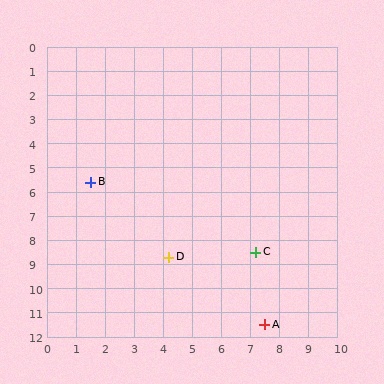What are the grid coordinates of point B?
Point B is at approximately (1.5, 5.6).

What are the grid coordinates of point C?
Point C is at approximately (7.2, 8.5).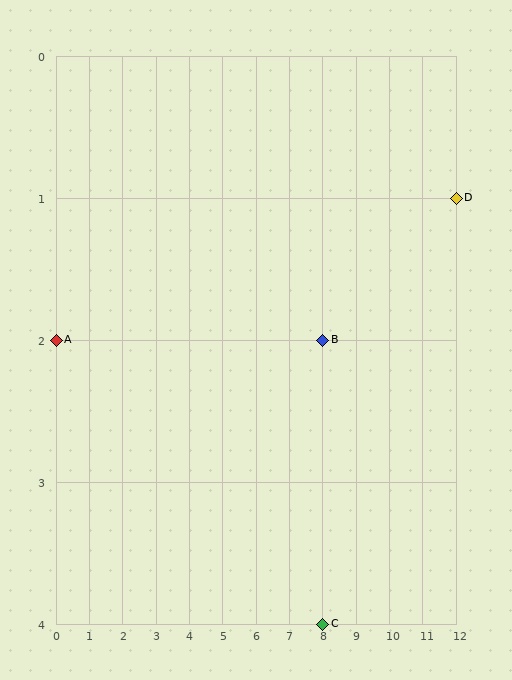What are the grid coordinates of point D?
Point D is at grid coordinates (12, 1).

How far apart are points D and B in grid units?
Points D and B are 4 columns and 1 row apart (about 4.1 grid units diagonally).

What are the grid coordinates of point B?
Point B is at grid coordinates (8, 2).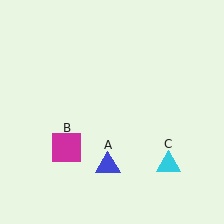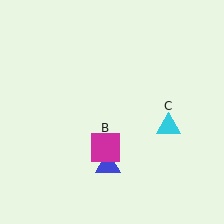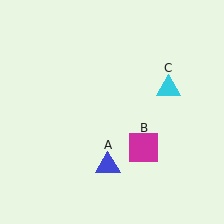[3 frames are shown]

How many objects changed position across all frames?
2 objects changed position: magenta square (object B), cyan triangle (object C).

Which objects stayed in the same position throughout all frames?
Blue triangle (object A) remained stationary.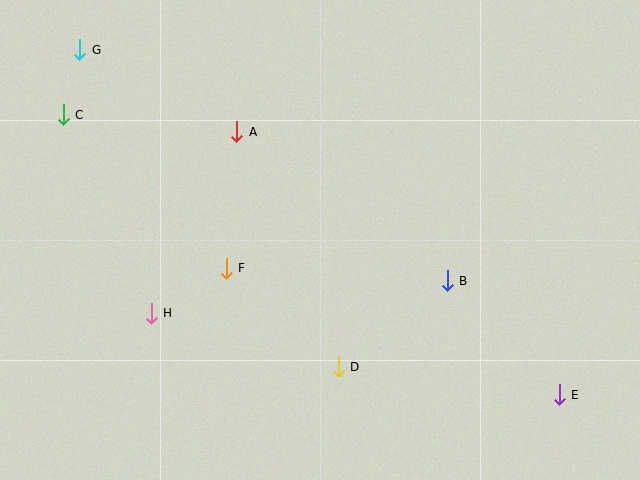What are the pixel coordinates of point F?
Point F is at (226, 268).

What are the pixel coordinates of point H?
Point H is at (151, 313).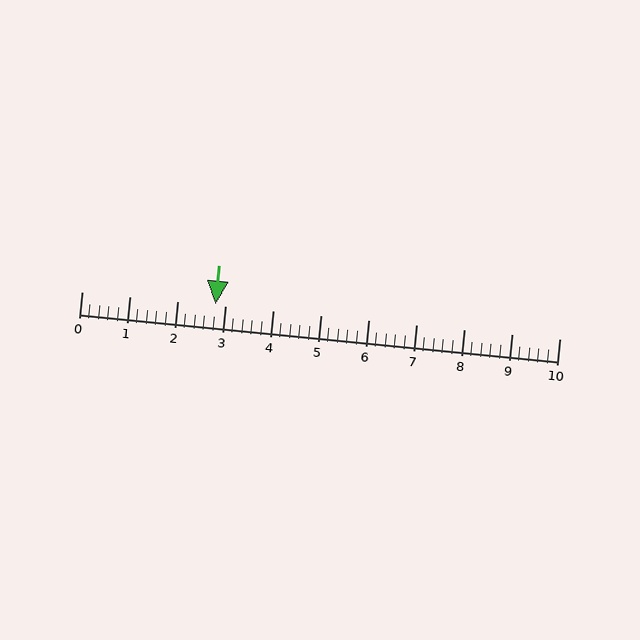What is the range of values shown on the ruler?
The ruler shows values from 0 to 10.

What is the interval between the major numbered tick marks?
The major tick marks are spaced 1 units apart.